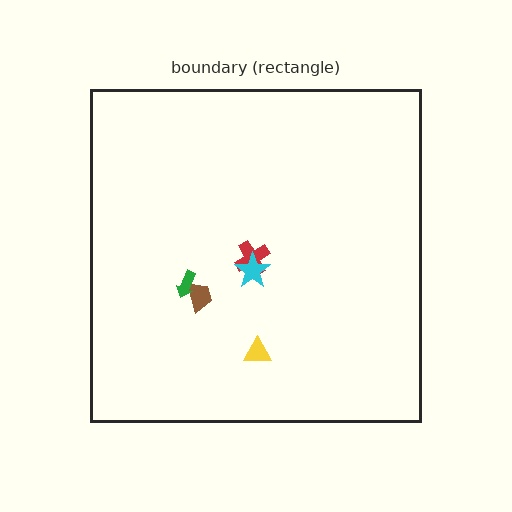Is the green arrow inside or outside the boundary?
Inside.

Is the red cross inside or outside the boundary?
Inside.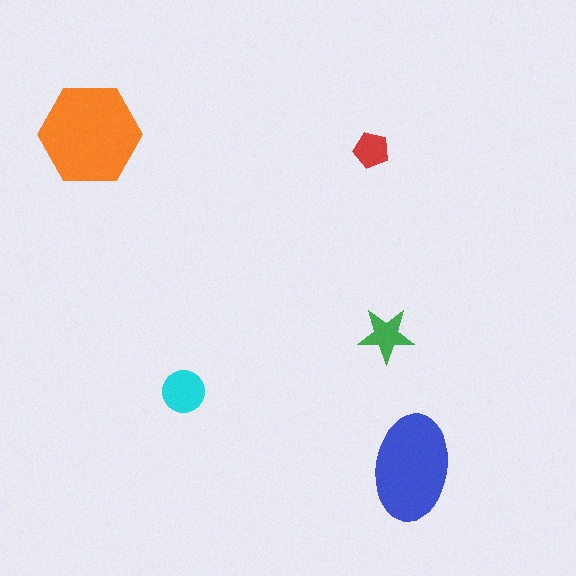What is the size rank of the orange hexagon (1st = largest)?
1st.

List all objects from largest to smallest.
The orange hexagon, the blue ellipse, the cyan circle, the green star, the red pentagon.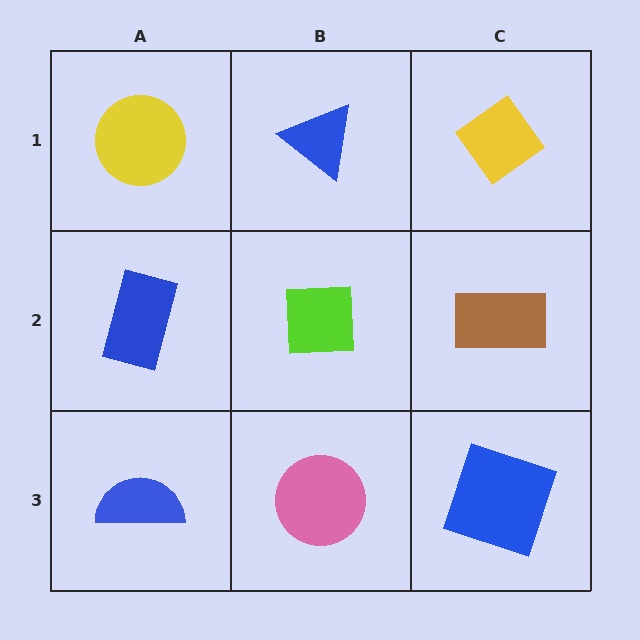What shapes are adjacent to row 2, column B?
A blue triangle (row 1, column B), a pink circle (row 3, column B), a blue rectangle (row 2, column A), a brown rectangle (row 2, column C).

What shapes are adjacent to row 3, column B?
A lime square (row 2, column B), a blue semicircle (row 3, column A), a blue square (row 3, column C).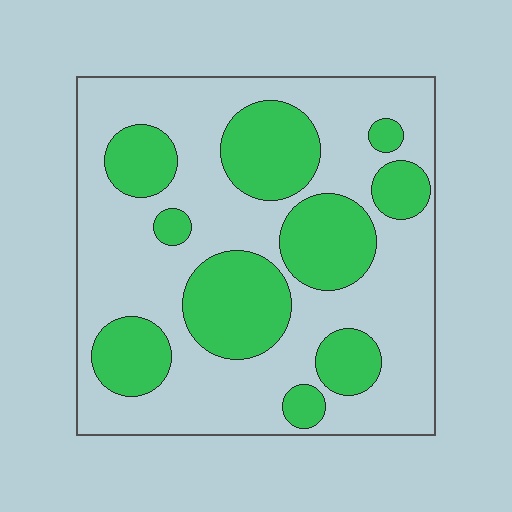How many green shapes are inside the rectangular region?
10.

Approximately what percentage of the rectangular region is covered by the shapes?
Approximately 35%.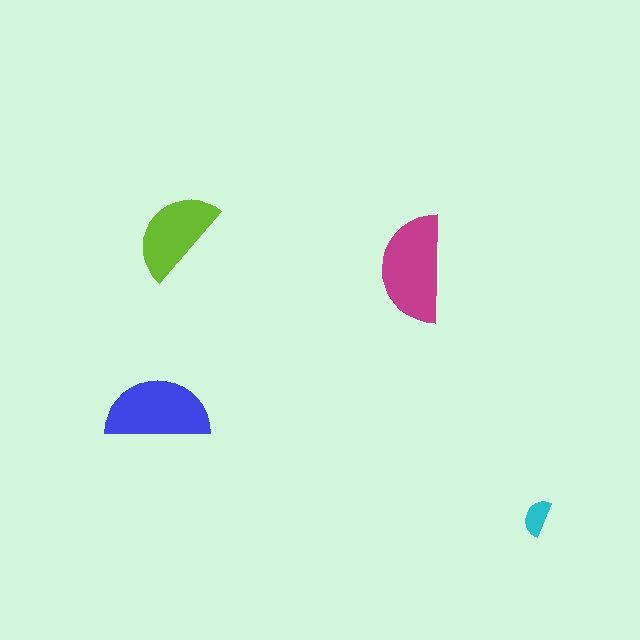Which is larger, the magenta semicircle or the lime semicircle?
The magenta one.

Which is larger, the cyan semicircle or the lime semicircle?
The lime one.